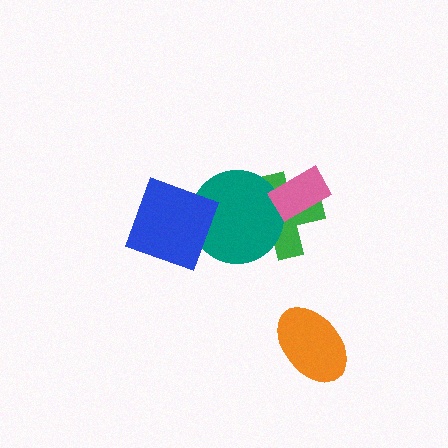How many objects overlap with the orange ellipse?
0 objects overlap with the orange ellipse.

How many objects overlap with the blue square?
1 object overlaps with the blue square.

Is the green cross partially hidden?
Yes, it is partially covered by another shape.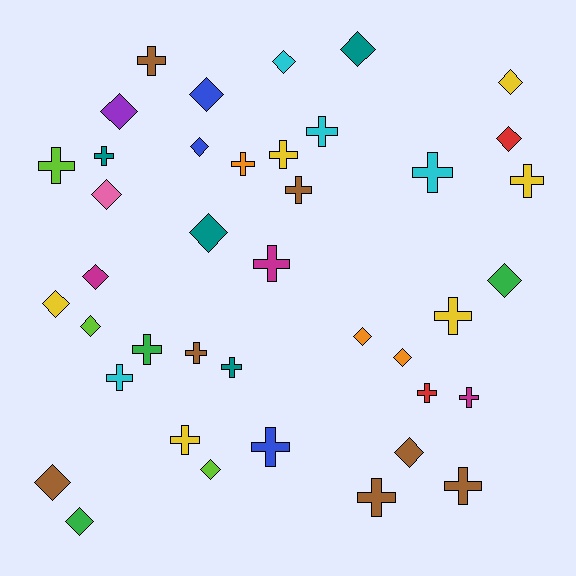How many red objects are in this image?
There are 2 red objects.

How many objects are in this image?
There are 40 objects.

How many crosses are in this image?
There are 21 crosses.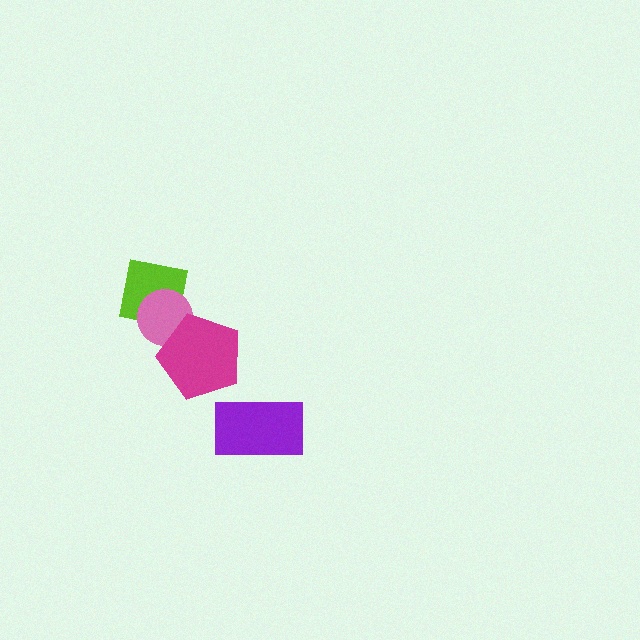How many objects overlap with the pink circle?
2 objects overlap with the pink circle.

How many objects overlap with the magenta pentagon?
1 object overlaps with the magenta pentagon.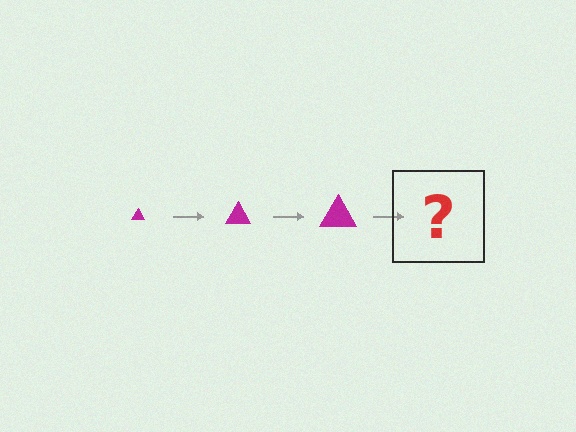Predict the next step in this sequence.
The next step is a magenta triangle, larger than the previous one.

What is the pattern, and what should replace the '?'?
The pattern is that the triangle gets progressively larger each step. The '?' should be a magenta triangle, larger than the previous one.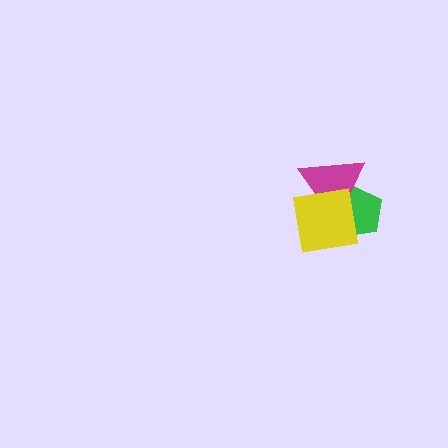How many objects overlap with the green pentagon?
2 objects overlap with the green pentagon.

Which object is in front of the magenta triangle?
The yellow square is in front of the magenta triangle.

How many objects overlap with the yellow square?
2 objects overlap with the yellow square.